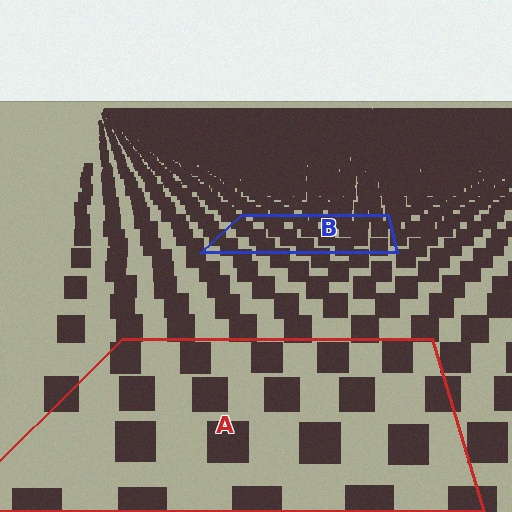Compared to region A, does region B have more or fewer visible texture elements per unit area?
Region B has more texture elements per unit area — they are packed more densely because it is farther away.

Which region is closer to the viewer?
Region A is closer. The texture elements there are larger and more spread out.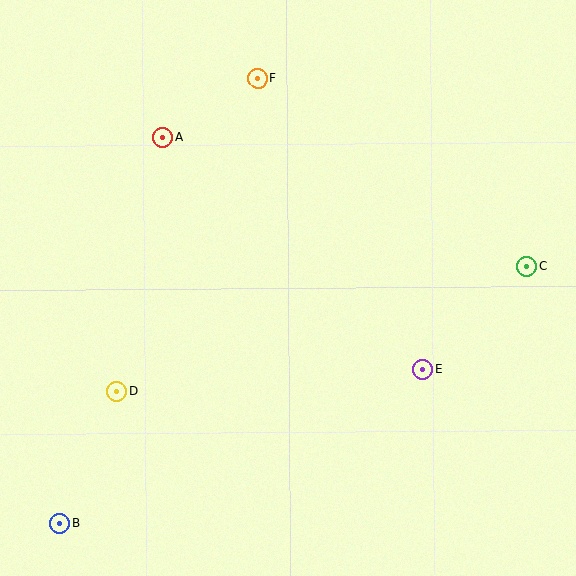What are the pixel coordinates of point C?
Point C is at (526, 266).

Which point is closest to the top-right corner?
Point C is closest to the top-right corner.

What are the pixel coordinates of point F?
Point F is at (258, 78).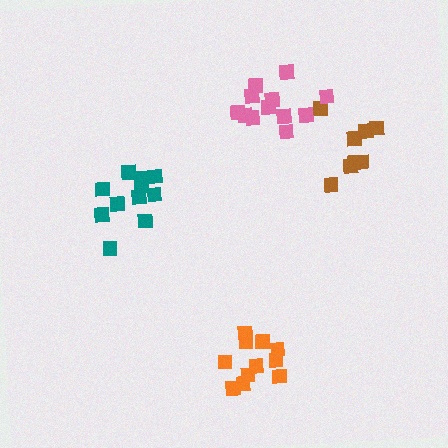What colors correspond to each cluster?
The clusters are colored: orange, brown, pink, teal.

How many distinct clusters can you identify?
There are 4 distinct clusters.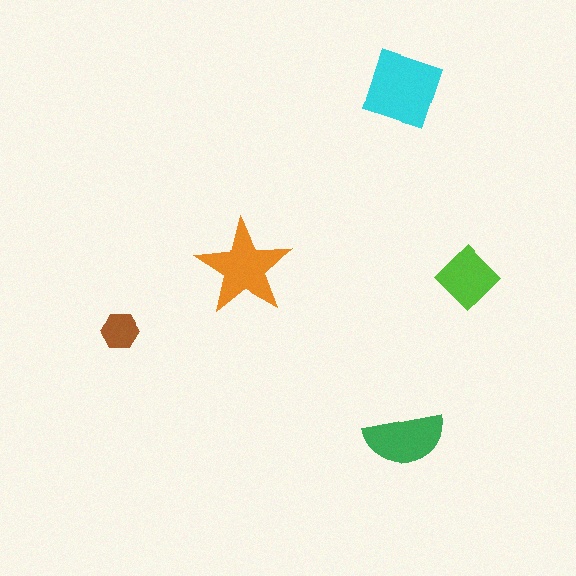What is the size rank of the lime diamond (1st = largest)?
4th.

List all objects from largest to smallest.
The cyan diamond, the orange star, the green semicircle, the lime diamond, the brown hexagon.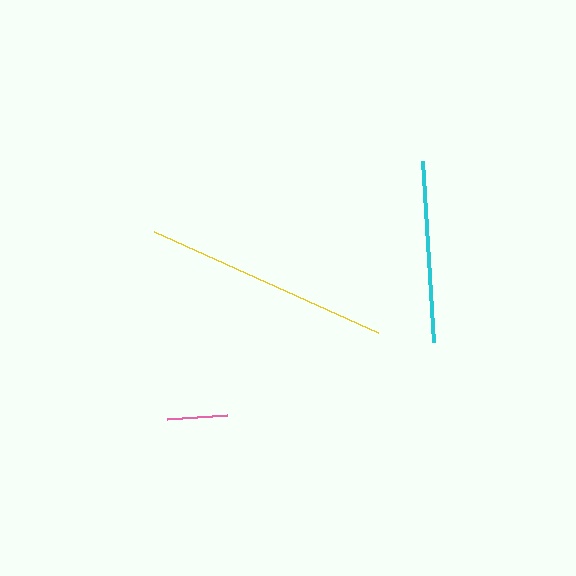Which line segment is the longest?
The yellow line is the longest at approximately 245 pixels.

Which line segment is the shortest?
The pink line is the shortest at approximately 60 pixels.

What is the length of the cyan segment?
The cyan segment is approximately 181 pixels long.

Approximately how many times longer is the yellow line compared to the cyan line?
The yellow line is approximately 1.4 times the length of the cyan line.